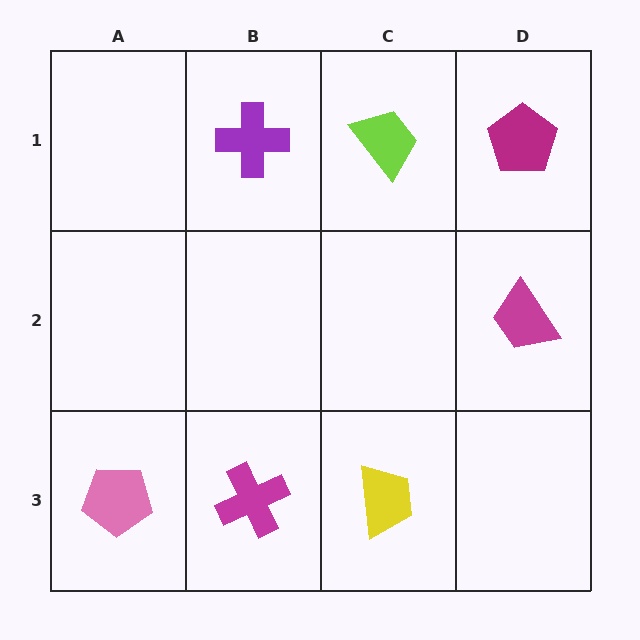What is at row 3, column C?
A yellow trapezoid.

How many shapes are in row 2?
1 shape.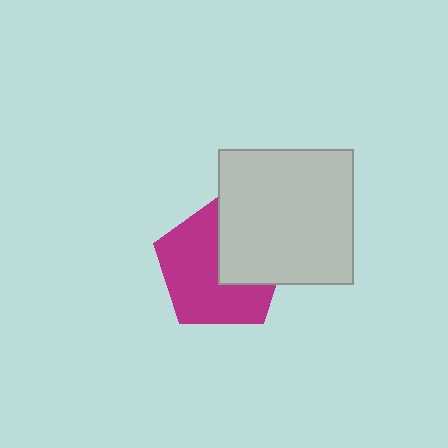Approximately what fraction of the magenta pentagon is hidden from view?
Roughly 38% of the magenta pentagon is hidden behind the light gray square.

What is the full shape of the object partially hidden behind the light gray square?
The partially hidden object is a magenta pentagon.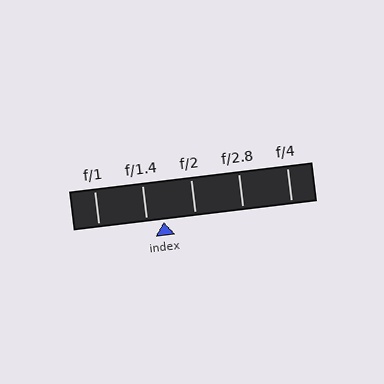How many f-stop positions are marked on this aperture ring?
There are 5 f-stop positions marked.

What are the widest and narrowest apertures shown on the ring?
The widest aperture shown is f/1 and the narrowest is f/4.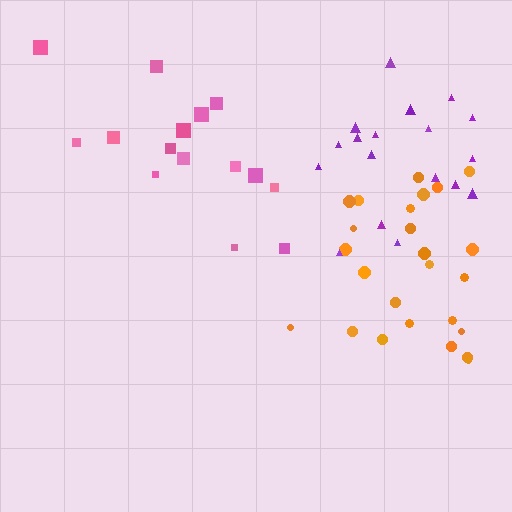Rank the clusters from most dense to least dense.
purple, orange, pink.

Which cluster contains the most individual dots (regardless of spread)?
Orange (25).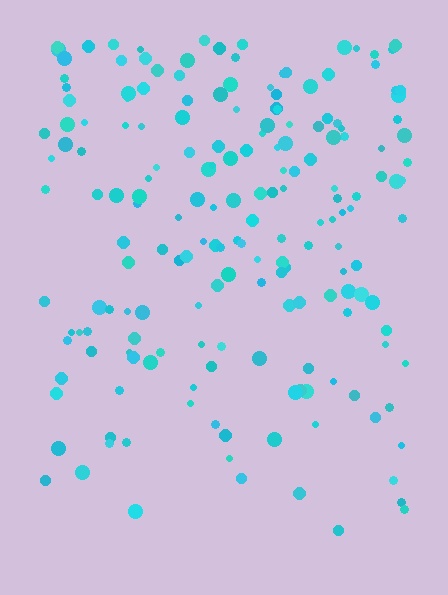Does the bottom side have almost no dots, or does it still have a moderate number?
Still a moderate number, just noticeably fewer than the top.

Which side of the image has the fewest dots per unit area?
The bottom.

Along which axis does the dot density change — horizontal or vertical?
Vertical.